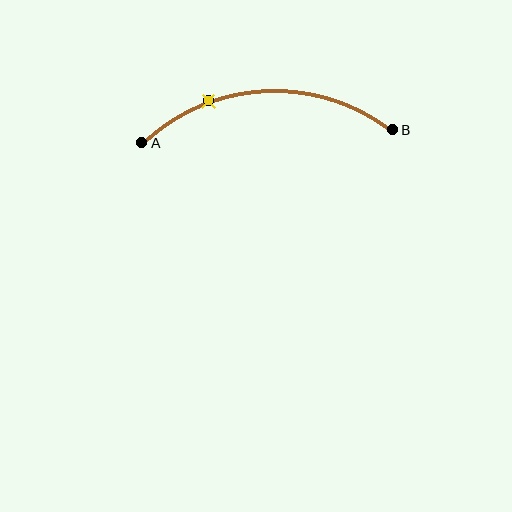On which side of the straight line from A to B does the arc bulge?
The arc bulges above the straight line connecting A and B.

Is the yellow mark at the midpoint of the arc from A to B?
No. The yellow mark lies on the arc but is closer to endpoint A. The arc midpoint would be at the point on the curve equidistant along the arc from both A and B.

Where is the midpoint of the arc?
The arc midpoint is the point on the curve farthest from the straight line joining A and B. It sits above that line.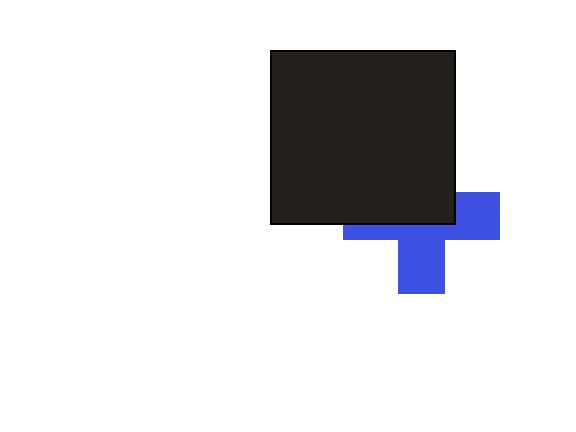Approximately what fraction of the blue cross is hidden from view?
Roughly 51% of the blue cross is hidden behind the black rectangle.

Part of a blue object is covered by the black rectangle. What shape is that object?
It is a cross.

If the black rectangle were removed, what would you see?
You would see the complete blue cross.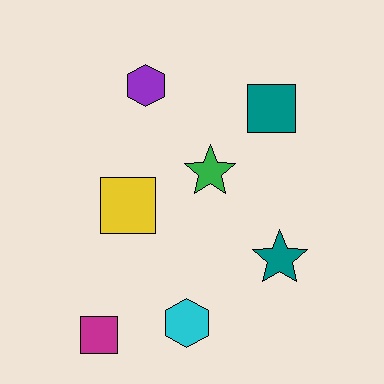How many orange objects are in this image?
There are no orange objects.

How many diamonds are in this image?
There are no diamonds.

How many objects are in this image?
There are 7 objects.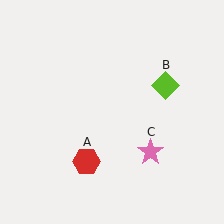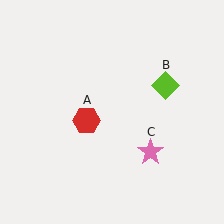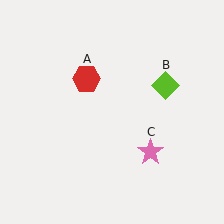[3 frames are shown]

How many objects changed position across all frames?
1 object changed position: red hexagon (object A).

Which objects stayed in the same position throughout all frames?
Lime diamond (object B) and pink star (object C) remained stationary.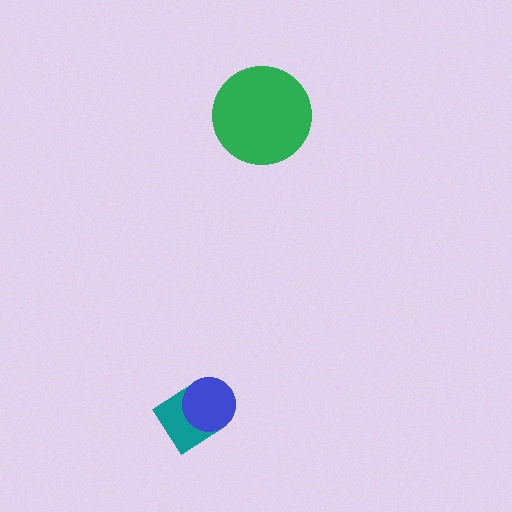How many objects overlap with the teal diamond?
1 object overlaps with the teal diamond.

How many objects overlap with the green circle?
0 objects overlap with the green circle.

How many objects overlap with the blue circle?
1 object overlaps with the blue circle.